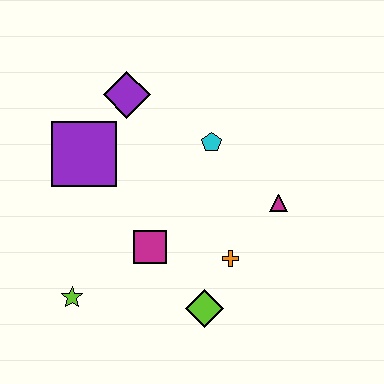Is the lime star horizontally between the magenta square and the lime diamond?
No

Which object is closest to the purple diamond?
The purple square is closest to the purple diamond.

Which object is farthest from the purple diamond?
The lime diamond is farthest from the purple diamond.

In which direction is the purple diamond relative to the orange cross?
The purple diamond is above the orange cross.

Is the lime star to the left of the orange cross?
Yes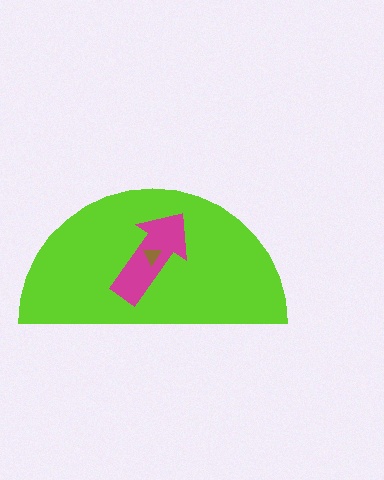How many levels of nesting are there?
3.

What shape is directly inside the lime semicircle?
The magenta arrow.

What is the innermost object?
The brown triangle.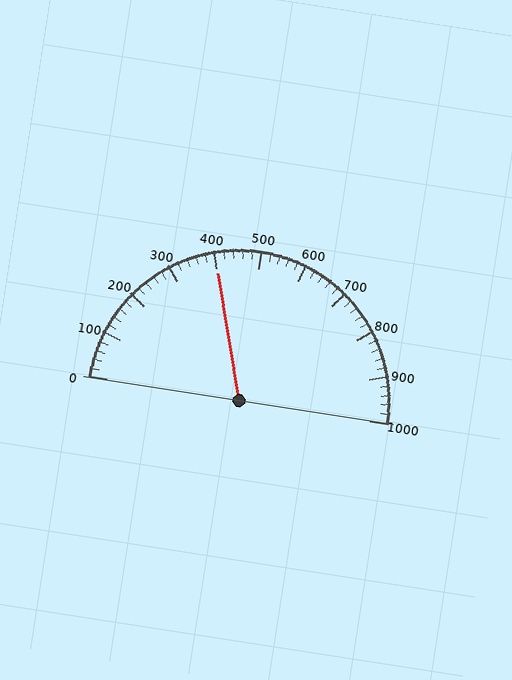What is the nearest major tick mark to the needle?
The nearest major tick mark is 400.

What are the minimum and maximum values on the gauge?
The gauge ranges from 0 to 1000.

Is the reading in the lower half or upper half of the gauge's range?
The reading is in the lower half of the range (0 to 1000).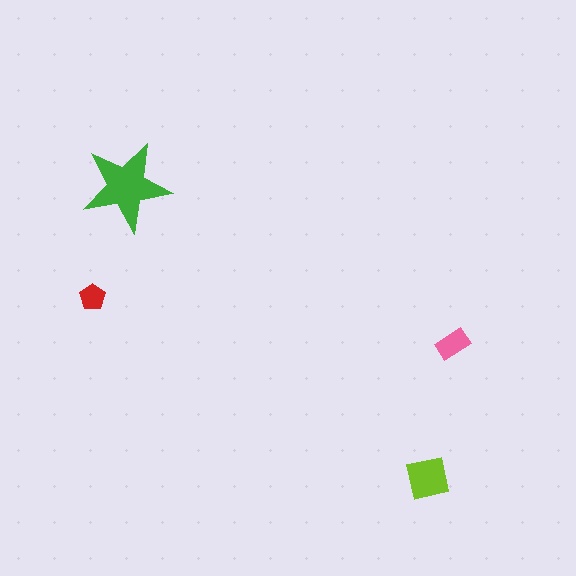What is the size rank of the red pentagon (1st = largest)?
4th.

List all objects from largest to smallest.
The green star, the lime square, the pink rectangle, the red pentagon.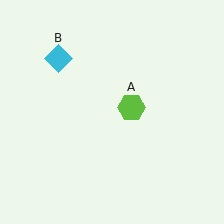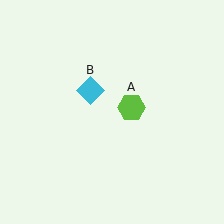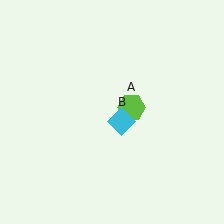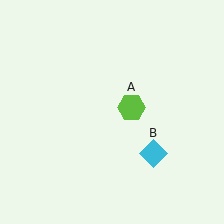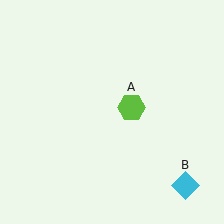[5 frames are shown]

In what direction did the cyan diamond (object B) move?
The cyan diamond (object B) moved down and to the right.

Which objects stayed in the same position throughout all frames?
Lime hexagon (object A) remained stationary.